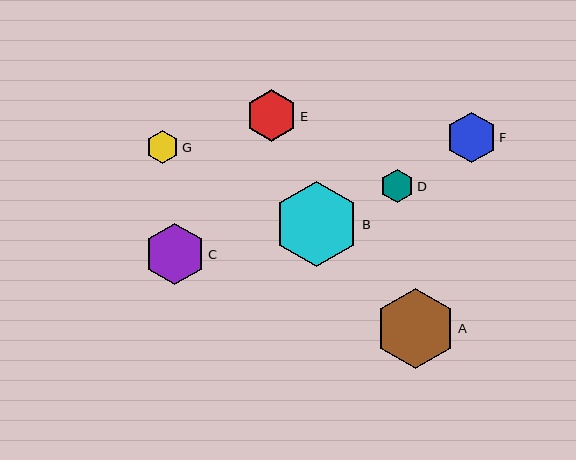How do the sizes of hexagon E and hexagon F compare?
Hexagon E and hexagon F are approximately the same size.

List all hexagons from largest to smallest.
From largest to smallest: B, A, C, E, F, D, G.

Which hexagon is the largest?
Hexagon B is the largest with a size of approximately 85 pixels.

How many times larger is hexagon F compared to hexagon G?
Hexagon F is approximately 1.6 times the size of hexagon G.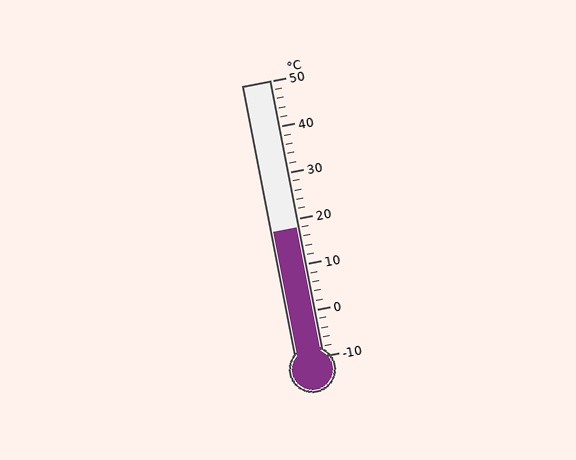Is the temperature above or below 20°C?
The temperature is below 20°C.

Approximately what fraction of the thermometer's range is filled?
The thermometer is filled to approximately 45% of its range.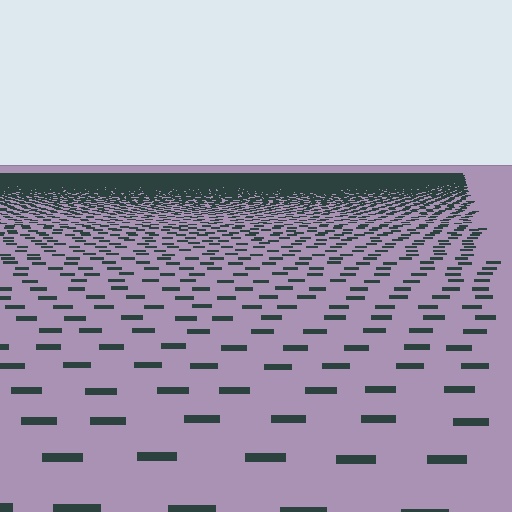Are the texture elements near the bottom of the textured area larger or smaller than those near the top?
Larger. Near the bottom, elements are closer to the viewer and appear at a bigger on-screen size.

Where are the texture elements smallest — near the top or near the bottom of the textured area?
Near the top.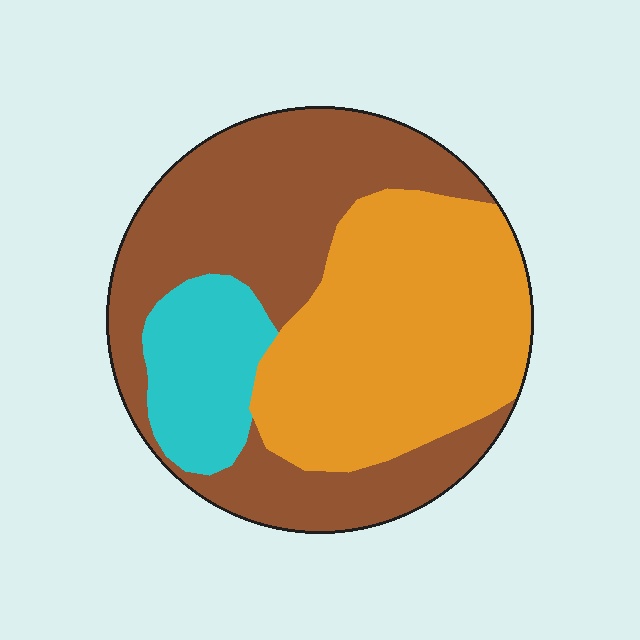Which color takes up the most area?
Brown, at roughly 45%.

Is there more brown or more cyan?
Brown.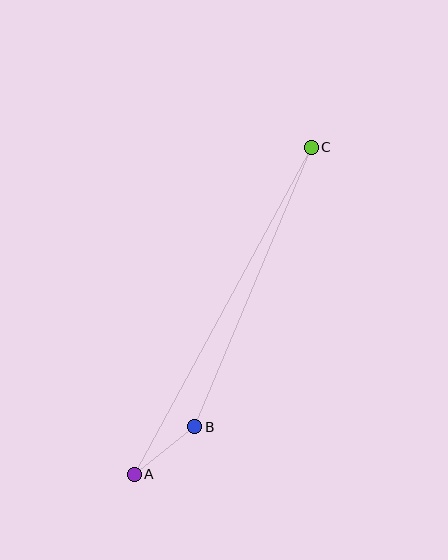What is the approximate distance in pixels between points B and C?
The distance between B and C is approximately 303 pixels.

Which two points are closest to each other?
Points A and B are closest to each other.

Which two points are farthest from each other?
Points A and C are farthest from each other.